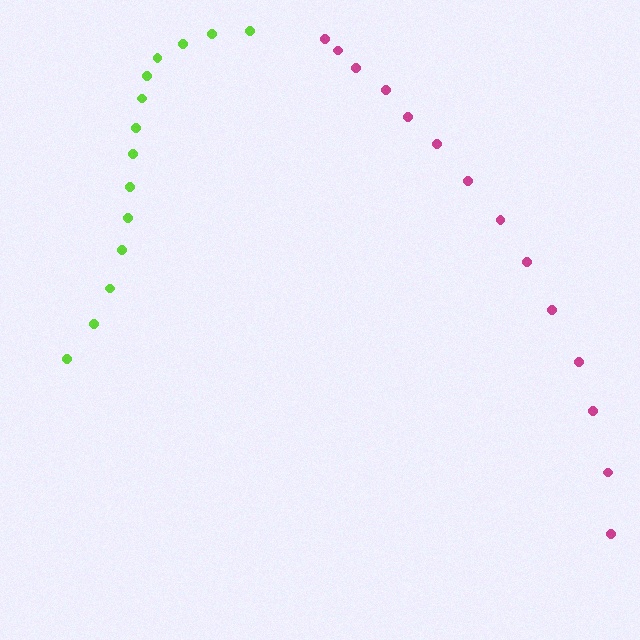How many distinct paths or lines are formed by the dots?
There are 2 distinct paths.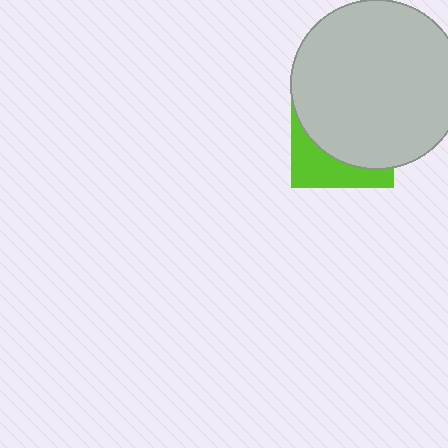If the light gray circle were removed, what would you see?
You would see the complete lime square.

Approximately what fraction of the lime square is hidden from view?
Roughly 69% of the lime square is hidden behind the light gray circle.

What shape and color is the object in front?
The object in front is a light gray circle.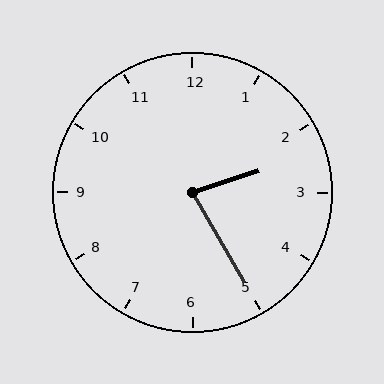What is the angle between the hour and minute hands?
Approximately 78 degrees.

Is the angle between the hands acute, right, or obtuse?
It is acute.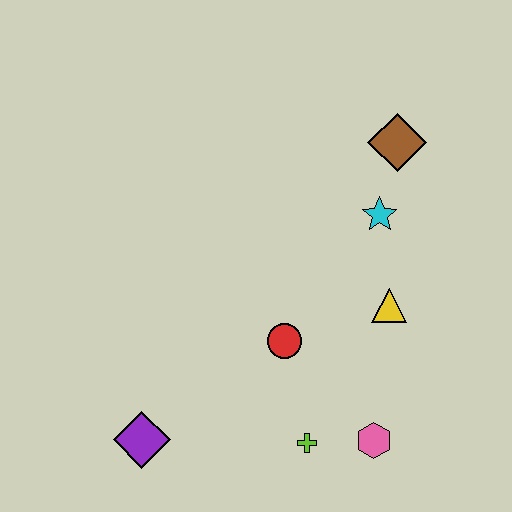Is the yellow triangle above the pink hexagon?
Yes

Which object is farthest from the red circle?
The brown diamond is farthest from the red circle.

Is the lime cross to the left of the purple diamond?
No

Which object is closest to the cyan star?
The brown diamond is closest to the cyan star.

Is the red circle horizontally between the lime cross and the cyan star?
No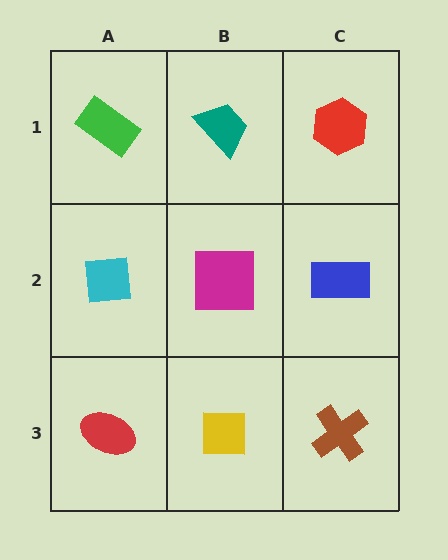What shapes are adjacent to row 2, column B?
A teal trapezoid (row 1, column B), a yellow square (row 3, column B), a cyan square (row 2, column A), a blue rectangle (row 2, column C).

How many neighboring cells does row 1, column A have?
2.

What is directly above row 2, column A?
A green rectangle.